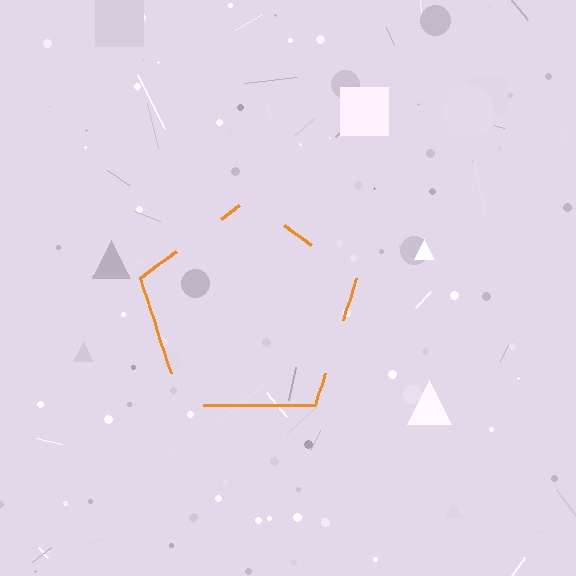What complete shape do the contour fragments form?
The contour fragments form a pentagon.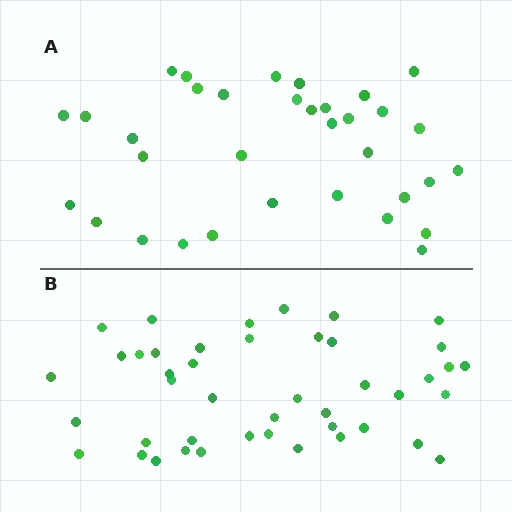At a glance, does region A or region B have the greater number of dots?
Region B (the bottom region) has more dots.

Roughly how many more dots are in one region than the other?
Region B has roughly 10 or so more dots than region A.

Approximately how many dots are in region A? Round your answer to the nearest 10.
About 30 dots. (The exact count is 34, which rounds to 30.)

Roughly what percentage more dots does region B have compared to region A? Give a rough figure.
About 30% more.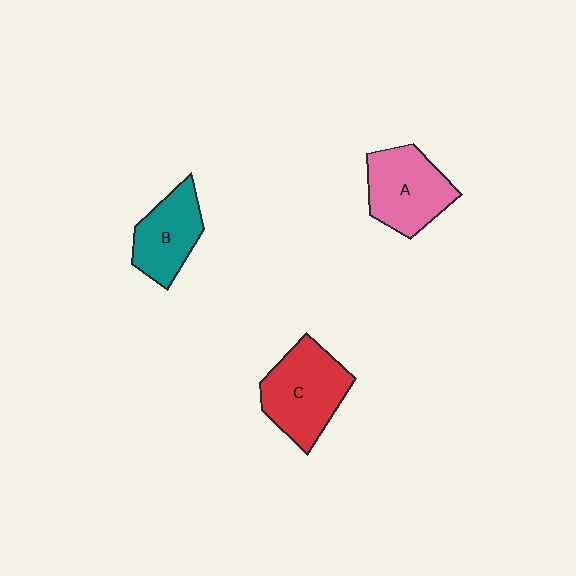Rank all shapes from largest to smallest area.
From largest to smallest: C (red), A (pink), B (teal).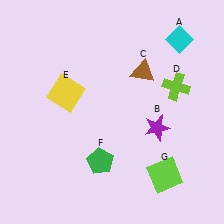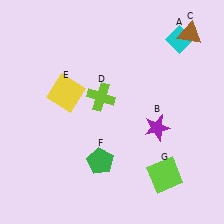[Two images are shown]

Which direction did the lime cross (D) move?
The lime cross (D) moved left.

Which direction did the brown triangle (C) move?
The brown triangle (C) moved right.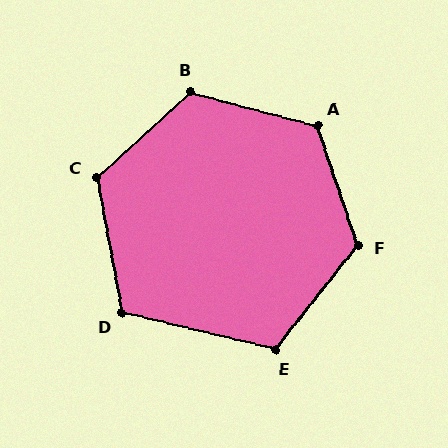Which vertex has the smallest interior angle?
D, at approximately 114 degrees.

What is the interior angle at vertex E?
Approximately 115 degrees (obtuse).